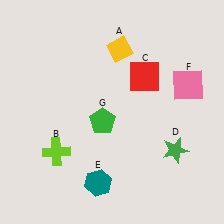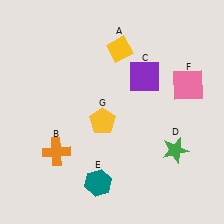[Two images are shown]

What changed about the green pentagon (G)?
In Image 1, G is green. In Image 2, it changed to yellow.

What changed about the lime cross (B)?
In Image 1, B is lime. In Image 2, it changed to orange.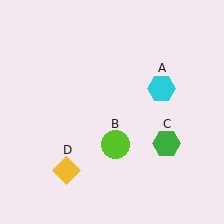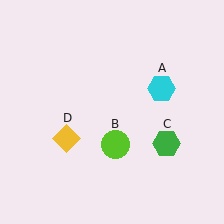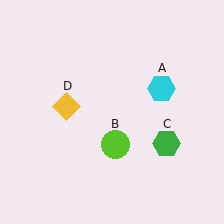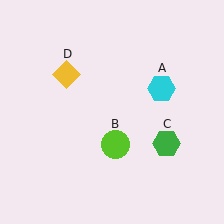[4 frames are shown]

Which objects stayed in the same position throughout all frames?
Cyan hexagon (object A) and lime circle (object B) and green hexagon (object C) remained stationary.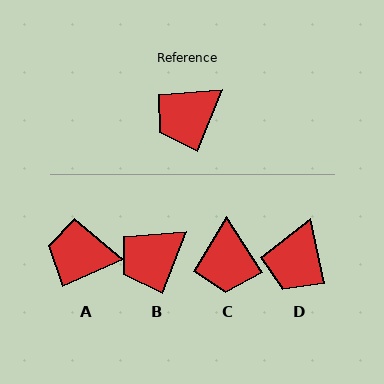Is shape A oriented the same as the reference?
No, it is off by about 45 degrees.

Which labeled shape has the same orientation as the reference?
B.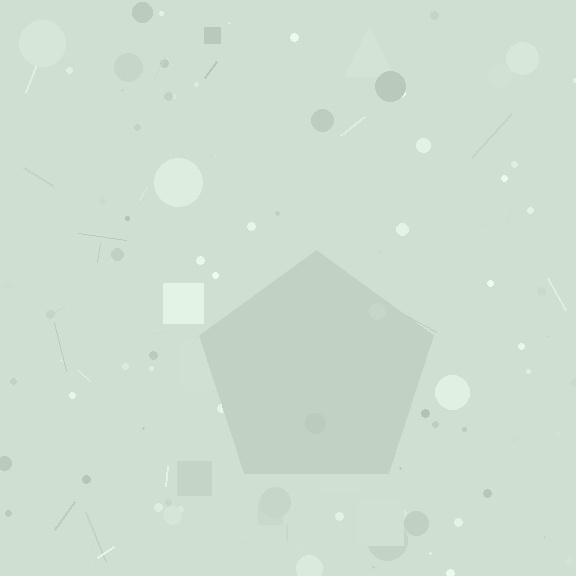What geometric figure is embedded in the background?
A pentagon is embedded in the background.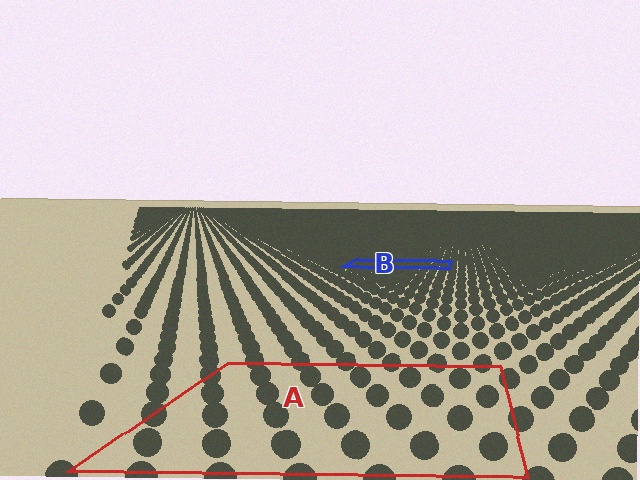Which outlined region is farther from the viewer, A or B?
Region B is farther from the viewer — the texture elements inside it appear smaller and more densely packed.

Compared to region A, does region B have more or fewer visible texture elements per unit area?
Region B has more texture elements per unit area — they are packed more densely because it is farther away.